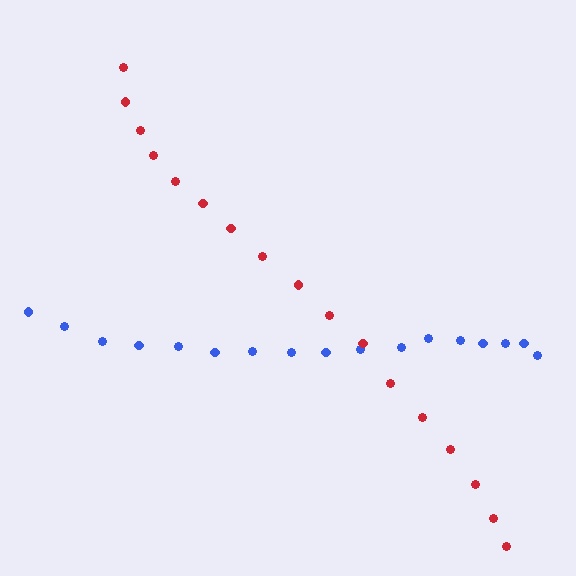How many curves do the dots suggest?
There are 2 distinct paths.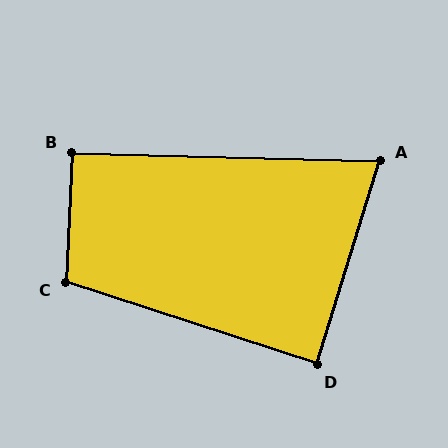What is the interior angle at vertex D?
Approximately 89 degrees (approximately right).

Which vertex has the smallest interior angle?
A, at approximately 74 degrees.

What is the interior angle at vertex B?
Approximately 91 degrees (approximately right).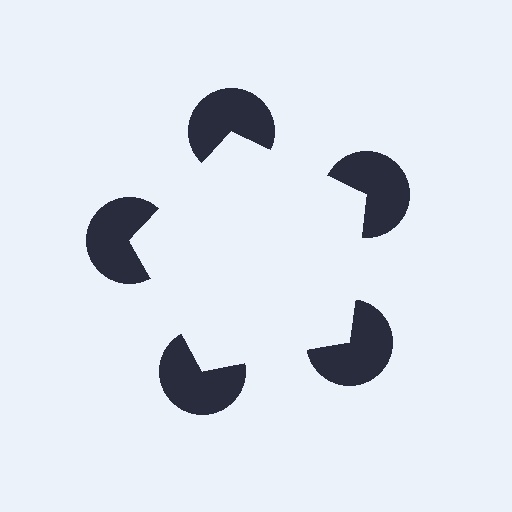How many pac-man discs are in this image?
There are 5 — one at each vertex of the illusory pentagon.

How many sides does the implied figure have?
5 sides.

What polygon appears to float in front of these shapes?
An illusory pentagon — its edges are inferred from the aligned wedge cuts in the pac-man discs, not physically drawn.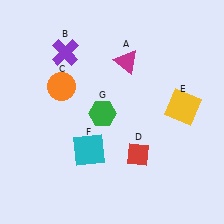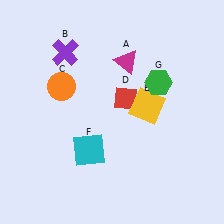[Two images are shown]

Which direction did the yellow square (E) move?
The yellow square (E) moved left.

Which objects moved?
The objects that moved are: the red diamond (D), the yellow square (E), the green hexagon (G).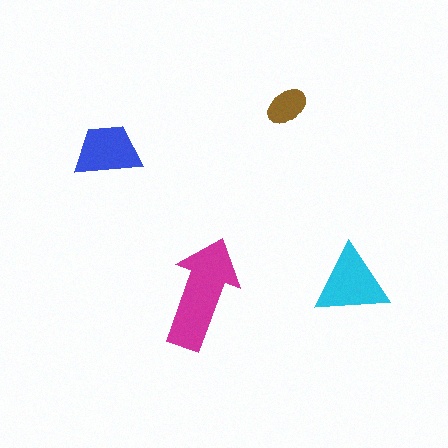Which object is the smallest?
The brown ellipse.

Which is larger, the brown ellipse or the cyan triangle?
The cyan triangle.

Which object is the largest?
The magenta arrow.